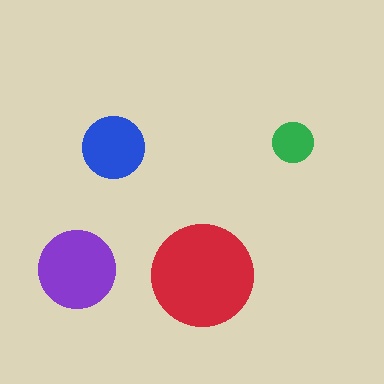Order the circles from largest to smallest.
the red one, the purple one, the blue one, the green one.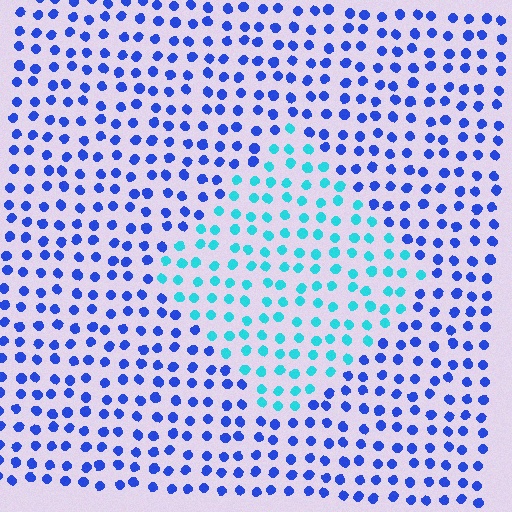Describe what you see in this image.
The image is filled with small blue elements in a uniform arrangement. A diamond-shaped region is visible where the elements are tinted to a slightly different hue, forming a subtle color boundary.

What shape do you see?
I see a diamond.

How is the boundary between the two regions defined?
The boundary is defined purely by a slight shift in hue (about 47 degrees). Spacing, size, and orientation are identical on both sides.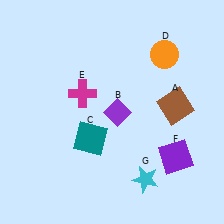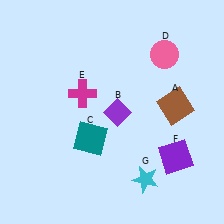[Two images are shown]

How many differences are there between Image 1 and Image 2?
There is 1 difference between the two images.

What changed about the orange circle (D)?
In Image 1, D is orange. In Image 2, it changed to pink.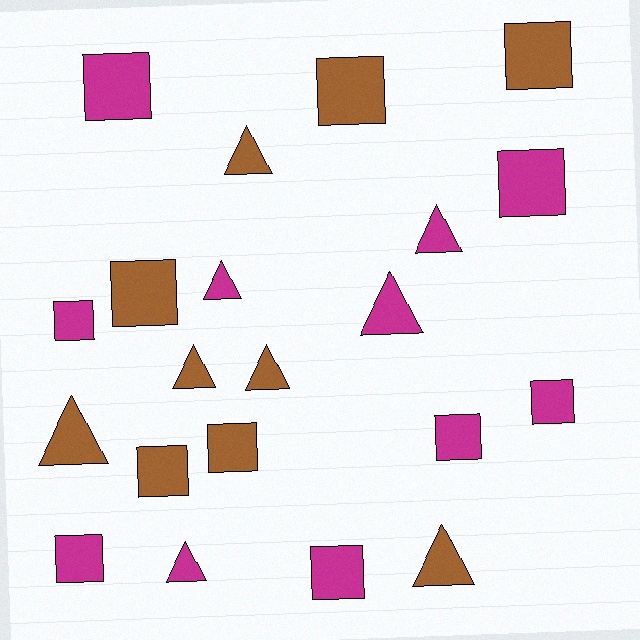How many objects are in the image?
There are 21 objects.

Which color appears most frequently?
Magenta, with 11 objects.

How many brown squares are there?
There are 5 brown squares.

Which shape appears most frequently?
Square, with 12 objects.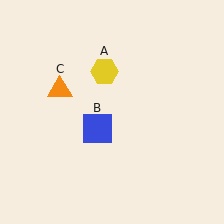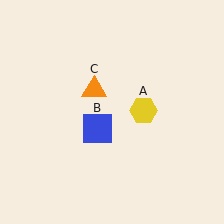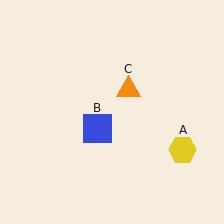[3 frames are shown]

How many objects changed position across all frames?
2 objects changed position: yellow hexagon (object A), orange triangle (object C).